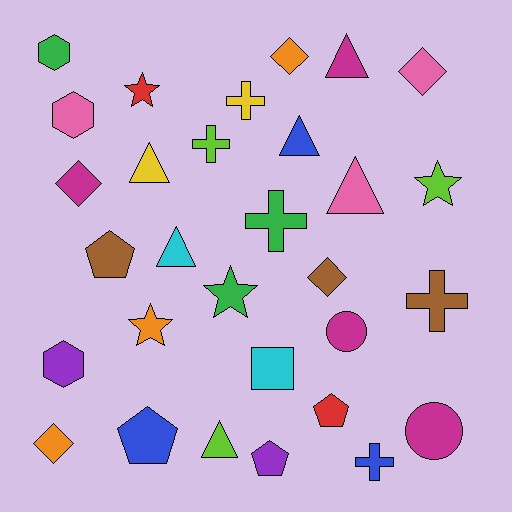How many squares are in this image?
There is 1 square.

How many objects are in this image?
There are 30 objects.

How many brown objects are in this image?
There are 3 brown objects.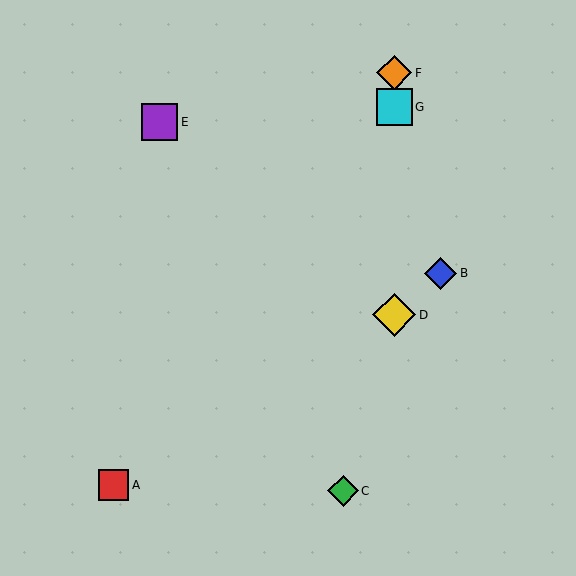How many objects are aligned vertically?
3 objects (D, F, G) are aligned vertically.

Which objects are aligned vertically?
Objects D, F, G are aligned vertically.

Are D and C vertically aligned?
No, D is at x≈394 and C is at x≈343.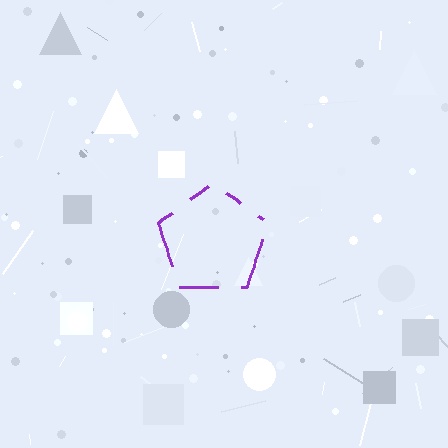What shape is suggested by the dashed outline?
The dashed outline suggests a pentagon.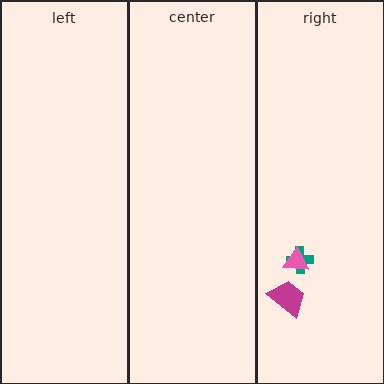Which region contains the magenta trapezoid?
The right region.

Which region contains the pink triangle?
The right region.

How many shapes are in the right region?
3.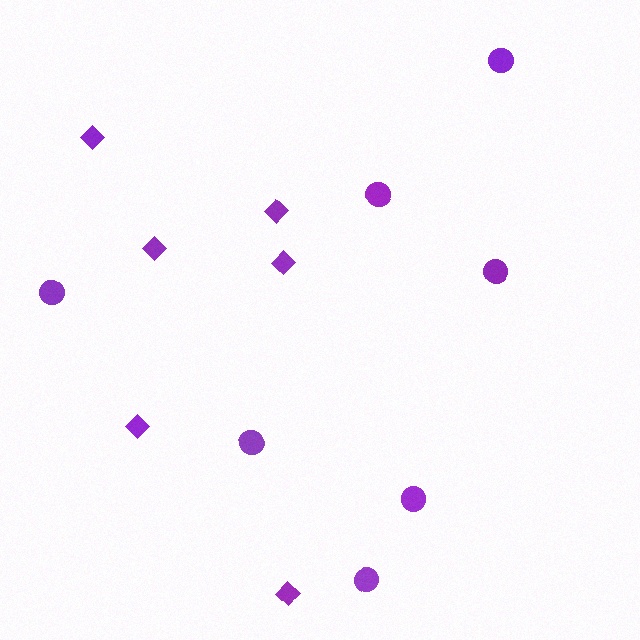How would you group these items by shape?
There are 2 groups: one group of circles (7) and one group of diamonds (6).